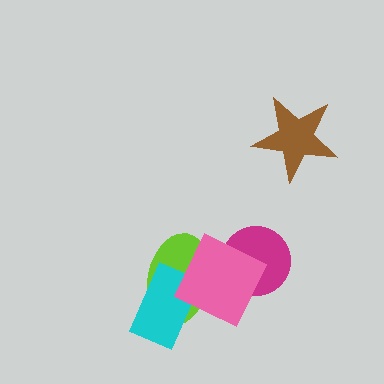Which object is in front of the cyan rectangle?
The pink diamond is in front of the cyan rectangle.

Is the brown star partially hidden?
No, no other shape covers it.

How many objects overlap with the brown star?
0 objects overlap with the brown star.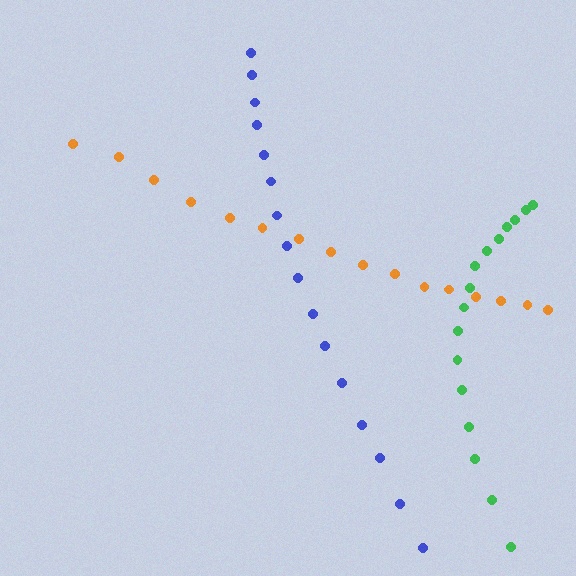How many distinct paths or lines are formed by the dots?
There are 3 distinct paths.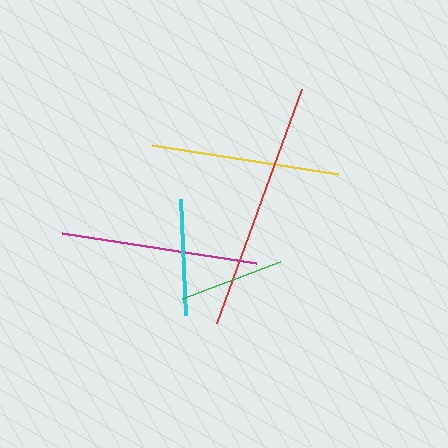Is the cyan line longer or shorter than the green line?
The cyan line is longer than the green line.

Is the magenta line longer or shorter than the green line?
The magenta line is longer than the green line.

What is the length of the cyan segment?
The cyan segment is approximately 116 pixels long.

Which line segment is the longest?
The red line is the longest at approximately 249 pixels.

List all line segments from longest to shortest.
From longest to shortest: red, magenta, yellow, cyan, green.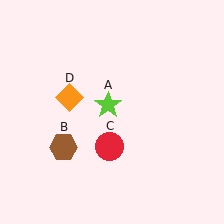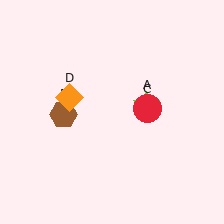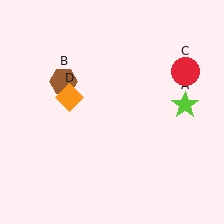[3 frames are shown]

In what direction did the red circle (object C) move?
The red circle (object C) moved up and to the right.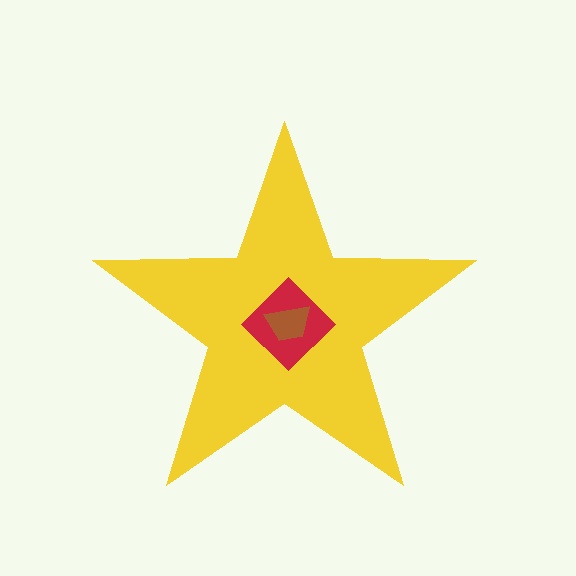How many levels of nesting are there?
3.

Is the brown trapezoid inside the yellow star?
Yes.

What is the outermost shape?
The yellow star.